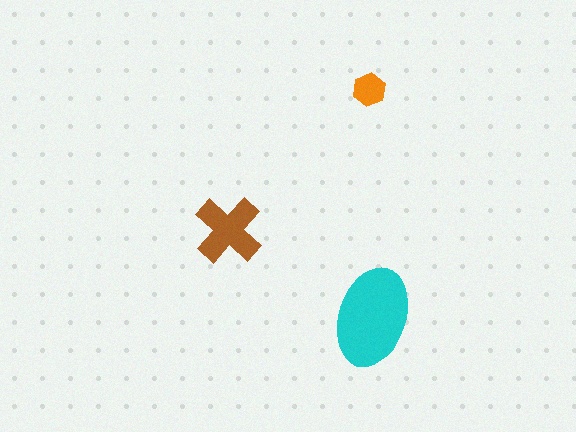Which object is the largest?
The cyan ellipse.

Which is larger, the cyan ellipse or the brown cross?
The cyan ellipse.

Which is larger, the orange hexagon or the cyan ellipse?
The cyan ellipse.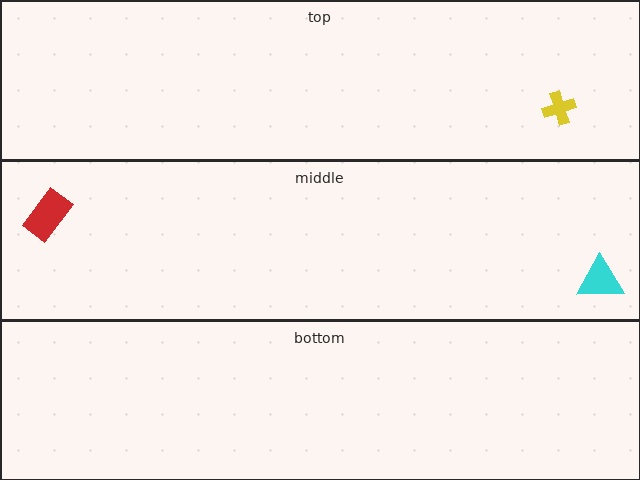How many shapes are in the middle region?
2.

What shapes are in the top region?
The yellow cross.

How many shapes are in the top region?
1.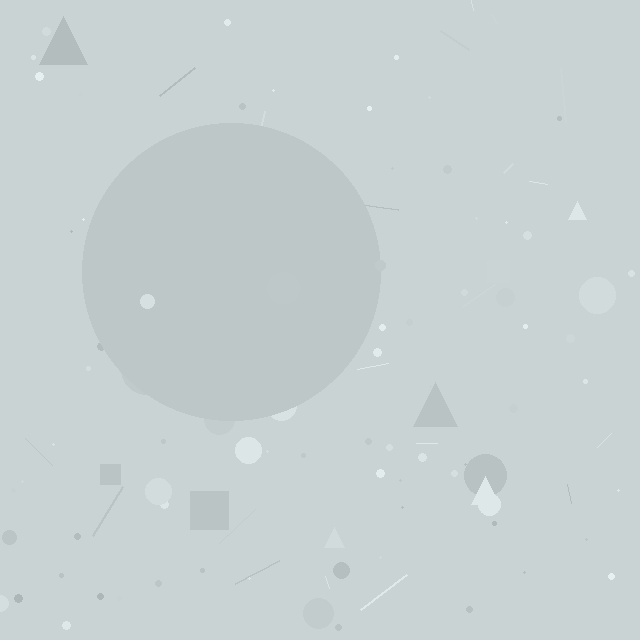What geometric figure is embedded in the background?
A circle is embedded in the background.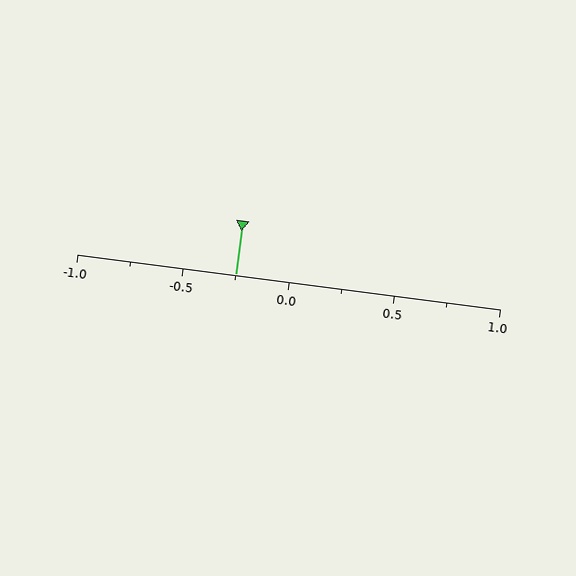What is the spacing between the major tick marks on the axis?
The major ticks are spaced 0.5 apart.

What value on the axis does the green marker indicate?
The marker indicates approximately -0.25.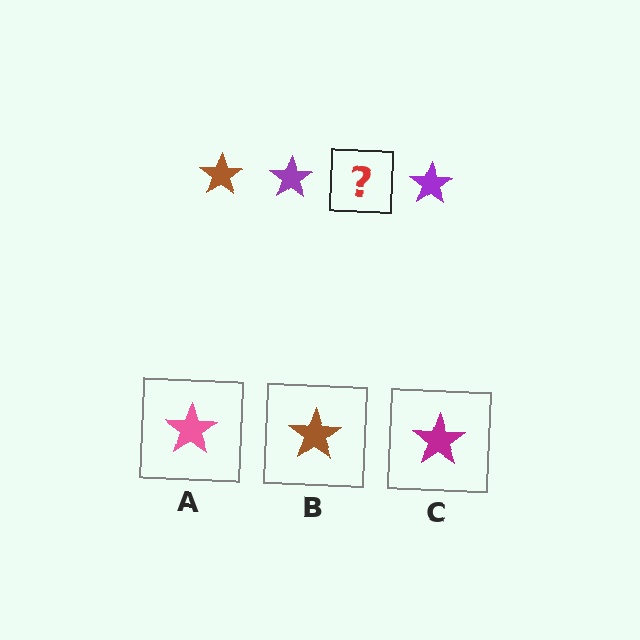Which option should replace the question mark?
Option B.